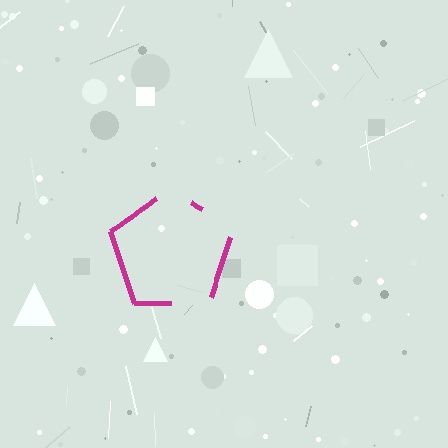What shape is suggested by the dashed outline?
The dashed outline suggests a pentagon.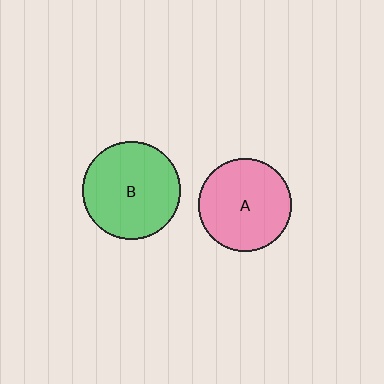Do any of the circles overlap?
No, none of the circles overlap.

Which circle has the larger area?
Circle B (green).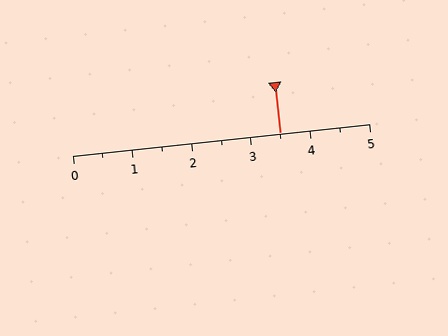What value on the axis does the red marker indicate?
The marker indicates approximately 3.5.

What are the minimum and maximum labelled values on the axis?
The axis runs from 0 to 5.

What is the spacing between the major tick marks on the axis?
The major ticks are spaced 1 apart.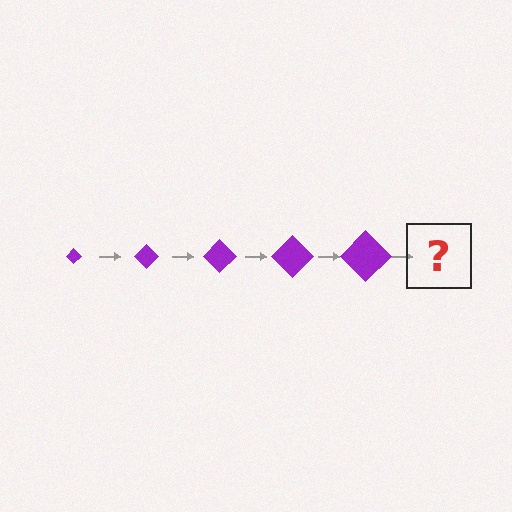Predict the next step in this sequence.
The next step is a purple diamond, larger than the previous one.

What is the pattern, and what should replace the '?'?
The pattern is that the diamond gets progressively larger each step. The '?' should be a purple diamond, larger than the previous one.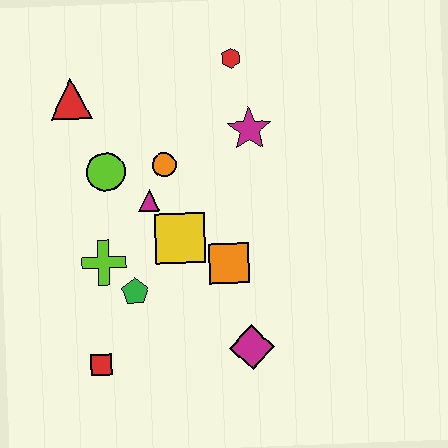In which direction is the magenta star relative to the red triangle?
The magenta star is to the right of the red triangle.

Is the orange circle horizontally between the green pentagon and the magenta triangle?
No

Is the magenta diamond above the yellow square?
No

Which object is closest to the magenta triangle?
The orange circle is closest to the magenta triangle.